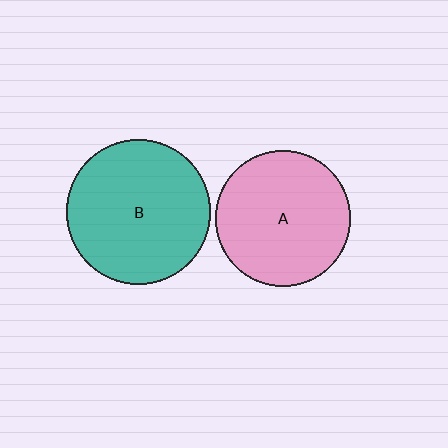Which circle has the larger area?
Circle B (teal).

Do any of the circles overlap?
No, none of the circles overlap.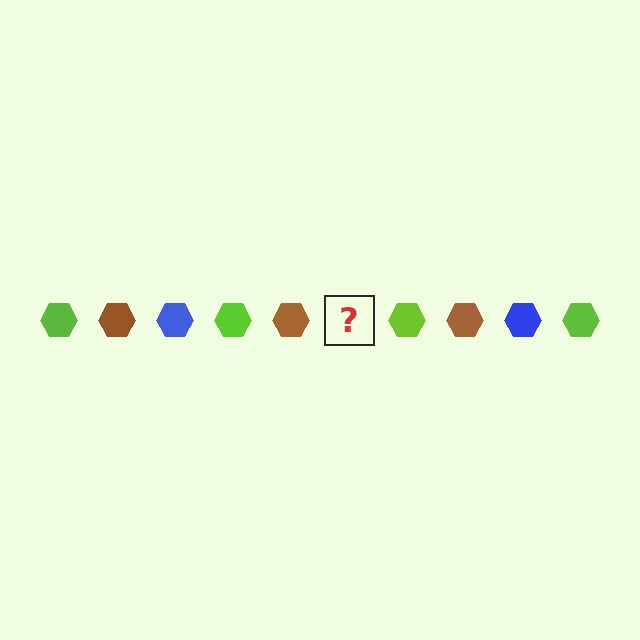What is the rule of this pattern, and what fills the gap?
The rule is that the pattern cycles through lime, brown, blue hexagons. The gap should be filled with a blue hexagon.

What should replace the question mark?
The question mark should be replaced with a blue hexagon.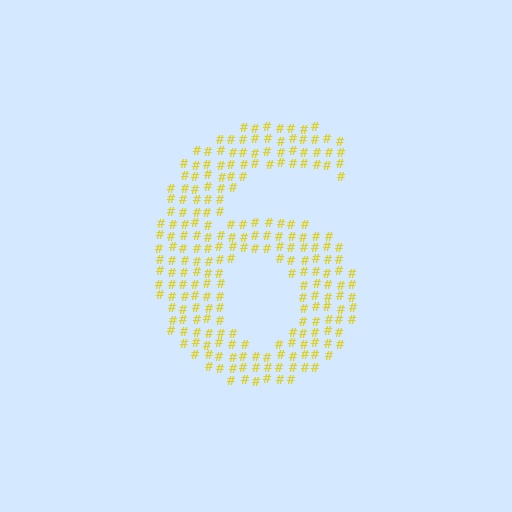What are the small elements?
The small elements are hash symbols.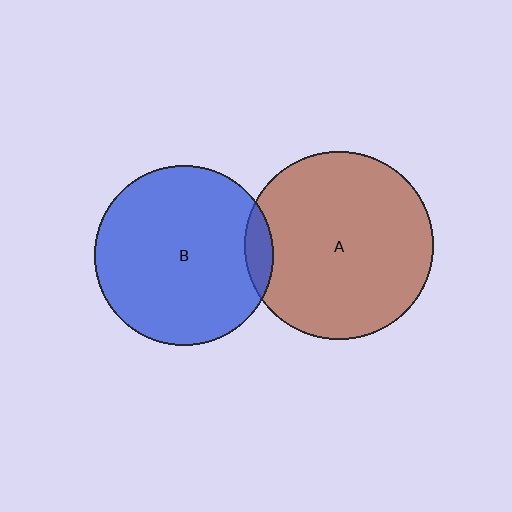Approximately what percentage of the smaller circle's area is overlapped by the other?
Approximately 10%.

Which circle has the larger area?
Circle A (brown).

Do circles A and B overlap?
Yes.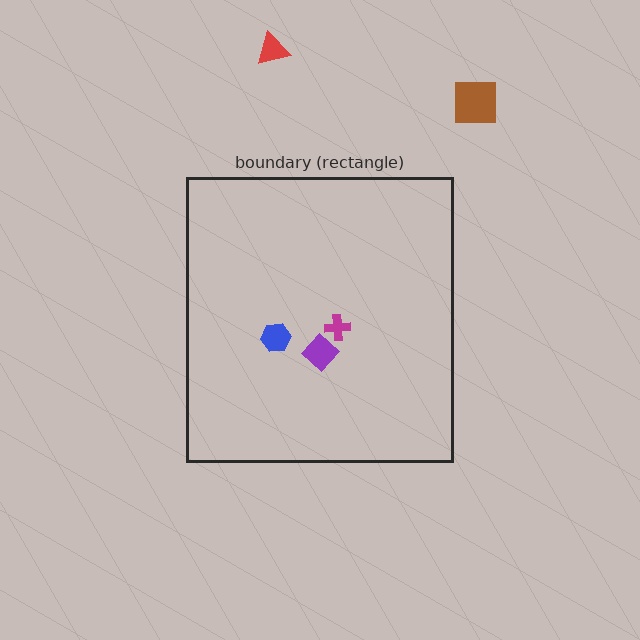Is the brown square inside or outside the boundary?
Outside.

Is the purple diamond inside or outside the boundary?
Inside.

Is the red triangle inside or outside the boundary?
Outside.